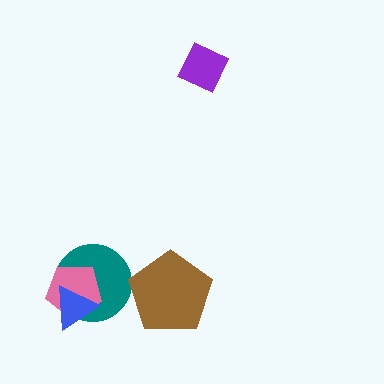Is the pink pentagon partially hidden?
Yes, it is partially covered by another shape.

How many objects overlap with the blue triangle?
2 objects overlap with the blue triangle.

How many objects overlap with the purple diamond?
0 objects overlap with the purple diamond.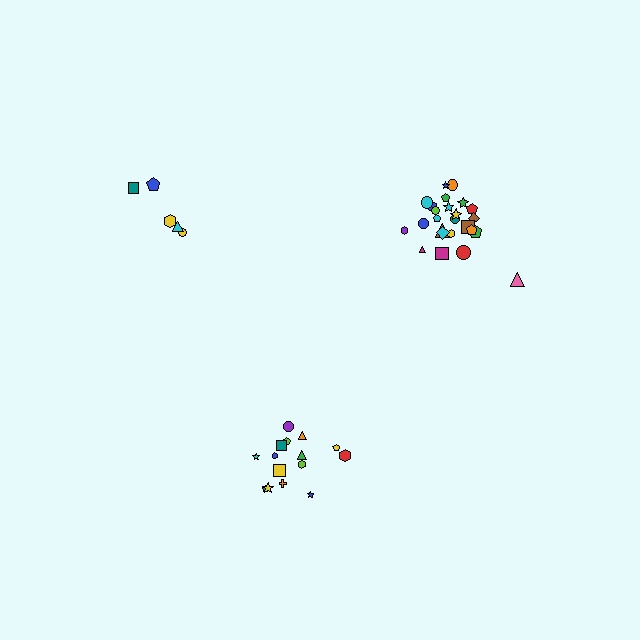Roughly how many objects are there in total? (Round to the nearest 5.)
Roughly 45 objects in total.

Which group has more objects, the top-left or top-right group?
The top-right group.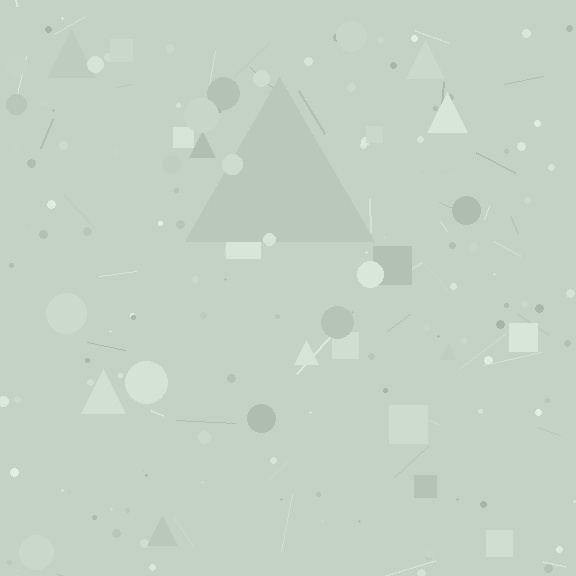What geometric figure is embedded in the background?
A triangle is embedded in the background.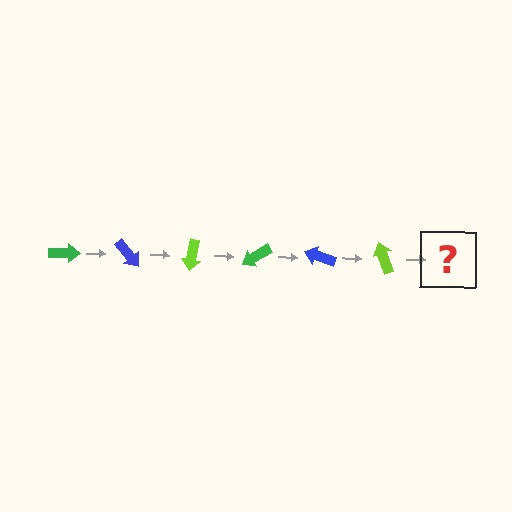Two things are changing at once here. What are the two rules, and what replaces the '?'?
The two rules are that it rotates 50 degrees each step and the color cycles through green, blue, and lime. The '?' should be a green arrow, rotated 300 degrees from the start.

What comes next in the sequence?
The next element should be a green arrow, rotated 300 degrees from the start.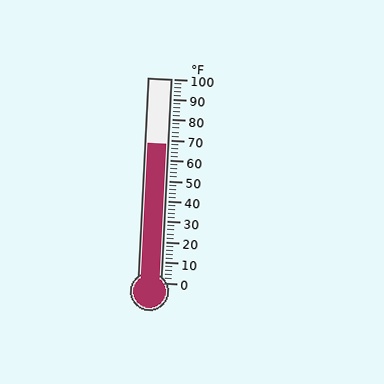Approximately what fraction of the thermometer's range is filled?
The thermometer is filled to approximately 70% of its range.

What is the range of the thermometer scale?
The thermometer scale ranges from 0°F to 100°F.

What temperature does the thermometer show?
The thermometer shows approximately 68°F.